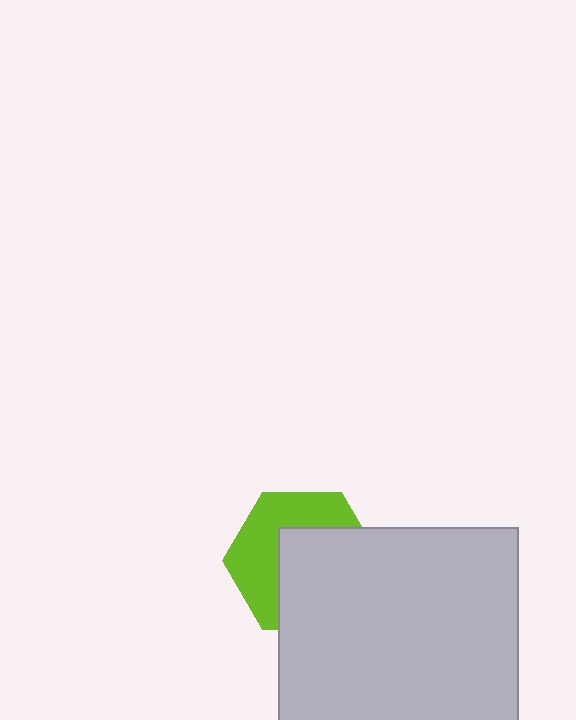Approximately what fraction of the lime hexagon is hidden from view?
Roughly 54% of the lime hexagon is hidden behind the light gray rectangle.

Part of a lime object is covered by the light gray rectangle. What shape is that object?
It is a hexagon.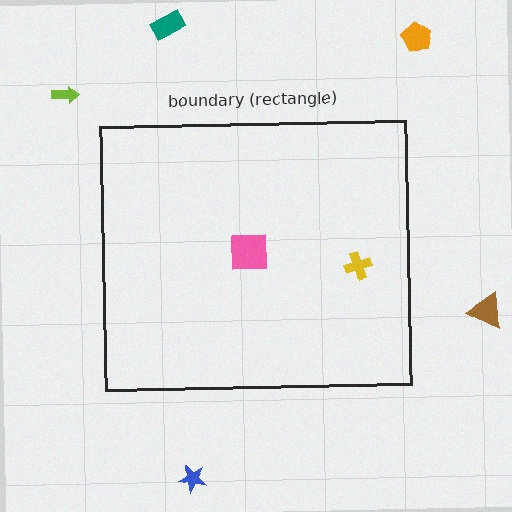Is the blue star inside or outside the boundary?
Outside.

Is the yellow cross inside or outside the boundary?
Inside.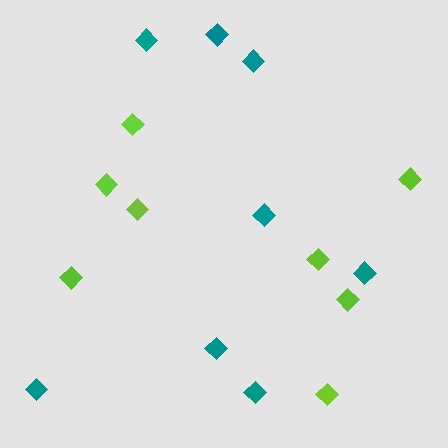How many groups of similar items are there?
There are 2 groups: one group of lime diamonds (8) and one group of teal diamonds (8).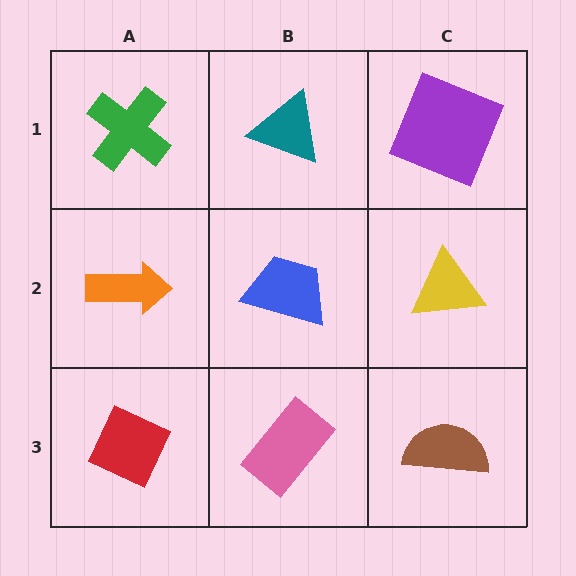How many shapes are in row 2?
3 shapes.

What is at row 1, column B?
A teal triangle.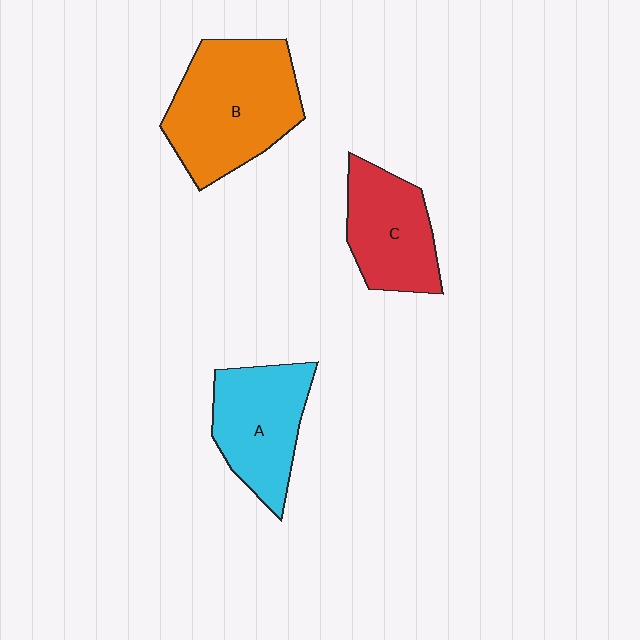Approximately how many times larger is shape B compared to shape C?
Approximately 1.5 times.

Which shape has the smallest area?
Shape C (red).